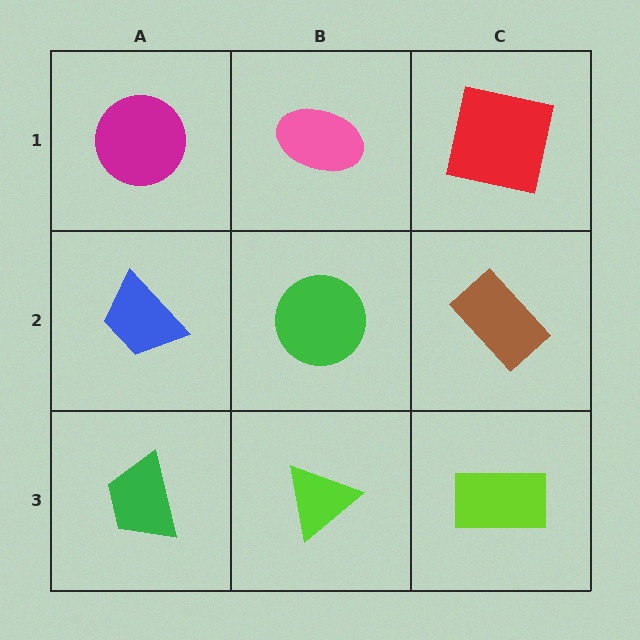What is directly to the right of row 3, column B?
A lime rectangle.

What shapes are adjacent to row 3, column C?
A brown rectangle (row 2, column C), a lime triangle (row 3, column B).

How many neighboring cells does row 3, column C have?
2.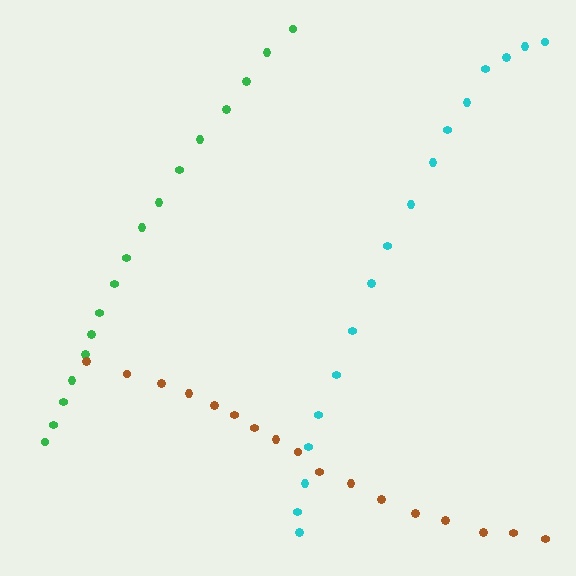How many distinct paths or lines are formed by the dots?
There are 3 distinct paths.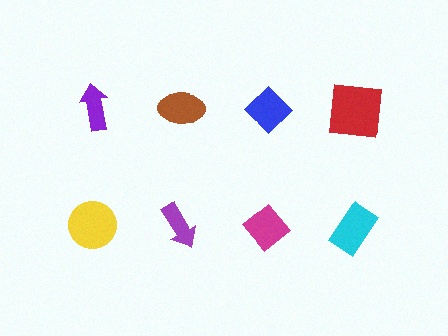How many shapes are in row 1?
4 shapes.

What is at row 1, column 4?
A red square.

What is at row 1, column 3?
A blue diamond.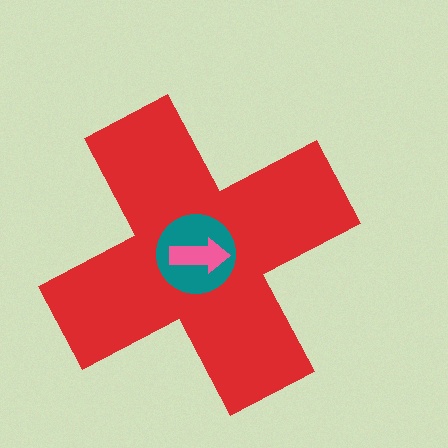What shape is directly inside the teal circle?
The pink arrow.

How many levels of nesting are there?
3.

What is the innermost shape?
The pink arrow.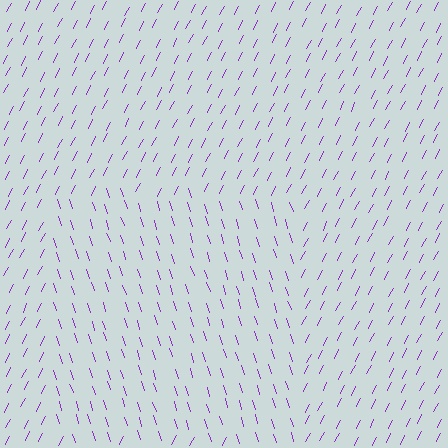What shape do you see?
I see a rectangle.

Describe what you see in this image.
The image is filled with small purple line segments. A rectangle region in the image has lines oriented differently from the surrounding lines, creating a visible texture boundary.